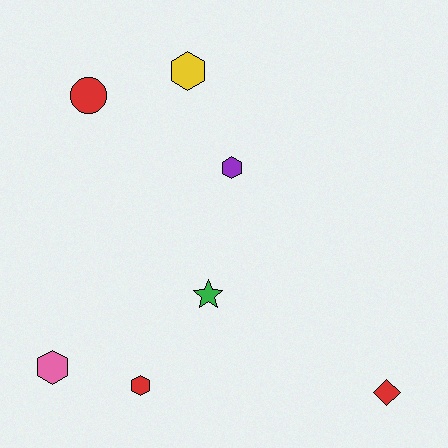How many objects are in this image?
There are 7 objects.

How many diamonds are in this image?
There is 1 diamond.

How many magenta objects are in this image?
There are no magenta objects.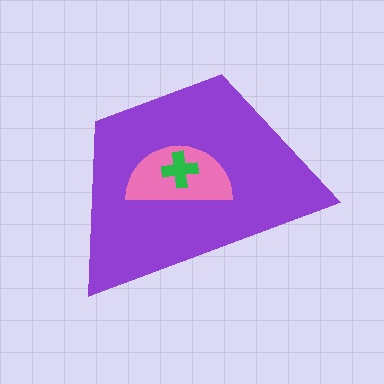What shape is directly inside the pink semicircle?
The green cross.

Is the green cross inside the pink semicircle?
Yes.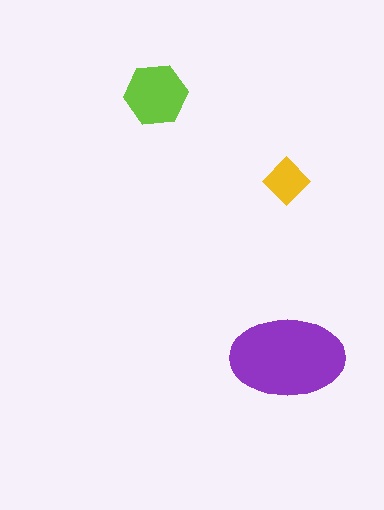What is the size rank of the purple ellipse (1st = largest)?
1st.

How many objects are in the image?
There are 3 objects in the image.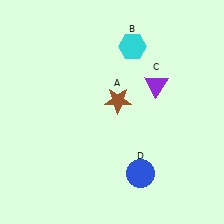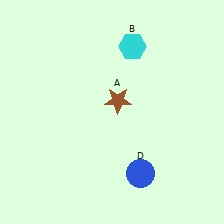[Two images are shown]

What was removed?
The purple triangle (C) was removed in Image 2.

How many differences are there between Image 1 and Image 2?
There is 1 difference between the two images.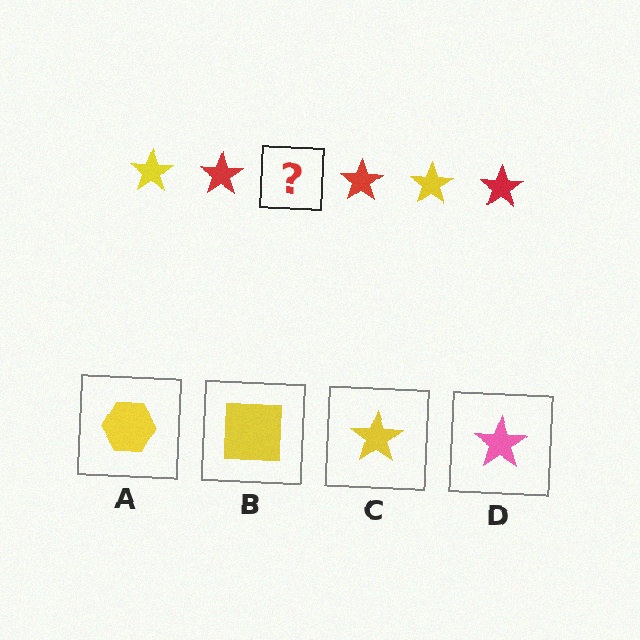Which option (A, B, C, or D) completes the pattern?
C.